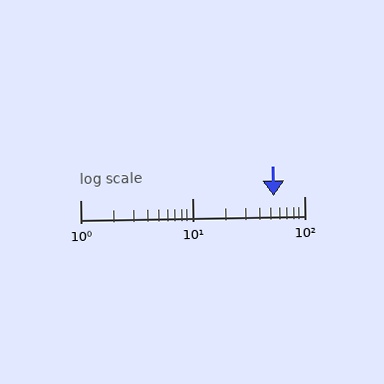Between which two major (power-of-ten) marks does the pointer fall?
The pointer is between 10 and 100.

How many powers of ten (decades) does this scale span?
The scale spans 2 decades, from 1 to 100.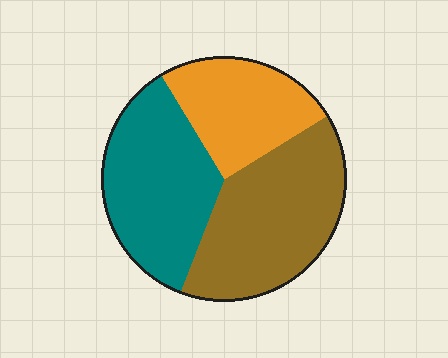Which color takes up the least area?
Orange, at roughly 25%.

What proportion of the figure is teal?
Teal takes up between a third and a half of the figure.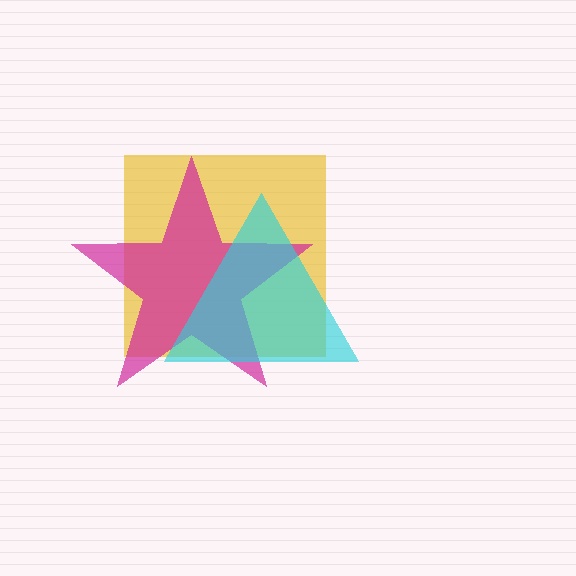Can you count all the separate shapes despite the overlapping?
Yes, there are 3 separate shapes.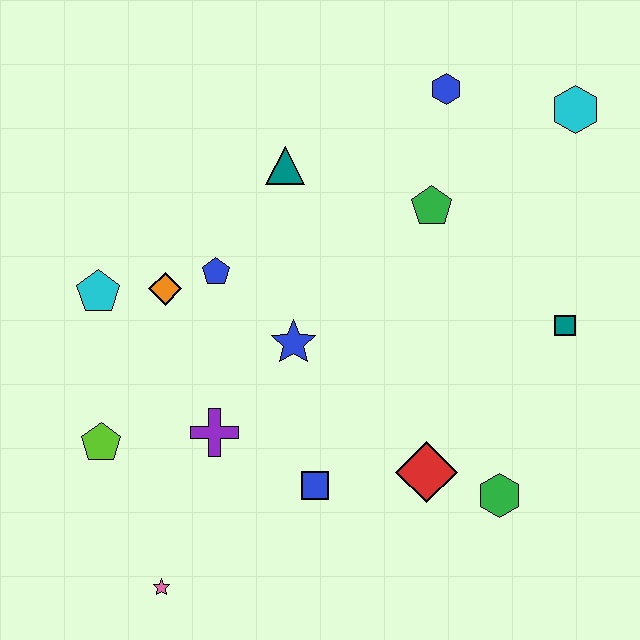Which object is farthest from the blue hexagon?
The pink star is farthest from the blue hexagon.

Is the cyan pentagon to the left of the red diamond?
Yes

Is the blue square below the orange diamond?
Yes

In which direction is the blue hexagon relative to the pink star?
The blue hexagon is above the pink star.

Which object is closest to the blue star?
The blue pentagon is closest to the blue star.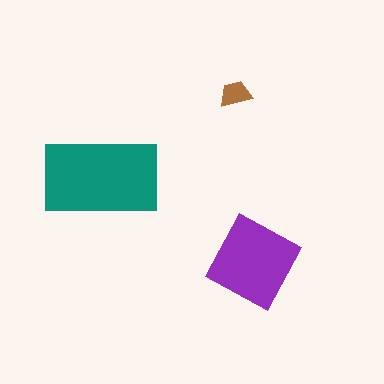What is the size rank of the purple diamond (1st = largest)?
2nd.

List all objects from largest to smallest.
The teal rectangle, the purple diamond, the brown trapezoid.